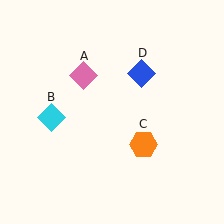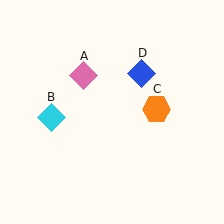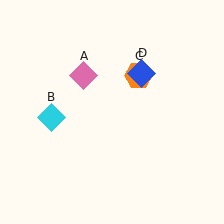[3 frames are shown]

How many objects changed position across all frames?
1 object changed position: orange hexagon (object C).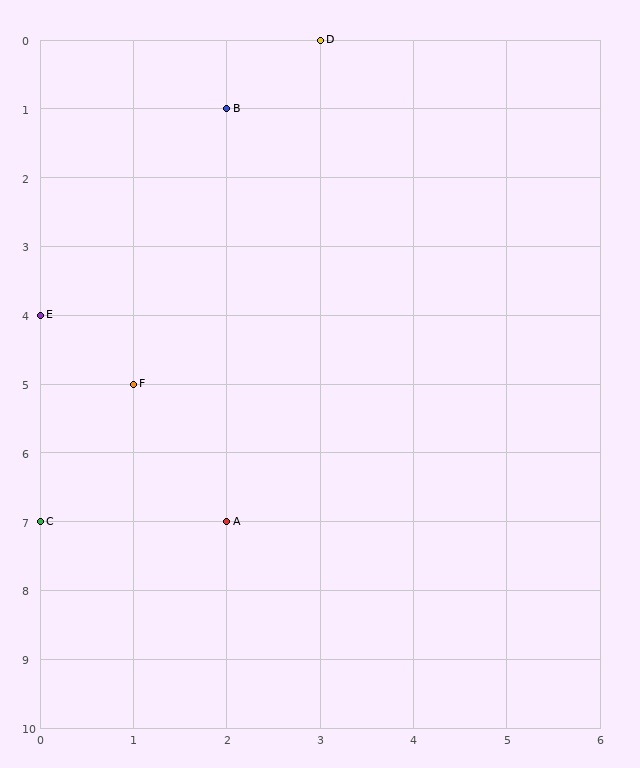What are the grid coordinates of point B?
Point B is at grid coordinates (2, 1).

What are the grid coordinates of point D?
Point D is at grid coordinates (3, 0).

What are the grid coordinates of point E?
Point E is at grid coordinates (0, 4).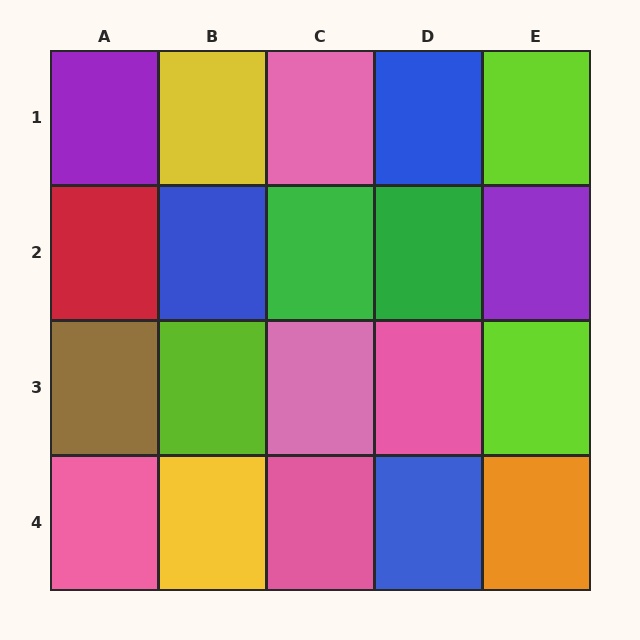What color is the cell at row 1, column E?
Lime.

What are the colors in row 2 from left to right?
Red, blue, green, green, purple.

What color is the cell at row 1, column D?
Blue.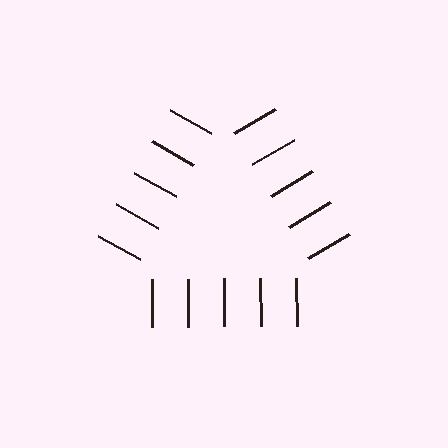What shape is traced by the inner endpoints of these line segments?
An illusory triangle — the line segments terminate on its edges but no continuous stroke is drawn.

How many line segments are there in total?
15 — 5 along each of the 3 edges.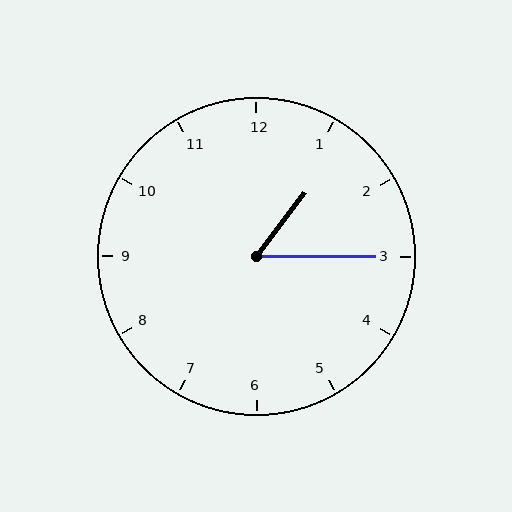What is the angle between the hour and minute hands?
Approximately 52 degrees.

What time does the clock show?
1:15.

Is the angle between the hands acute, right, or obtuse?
It is acute.